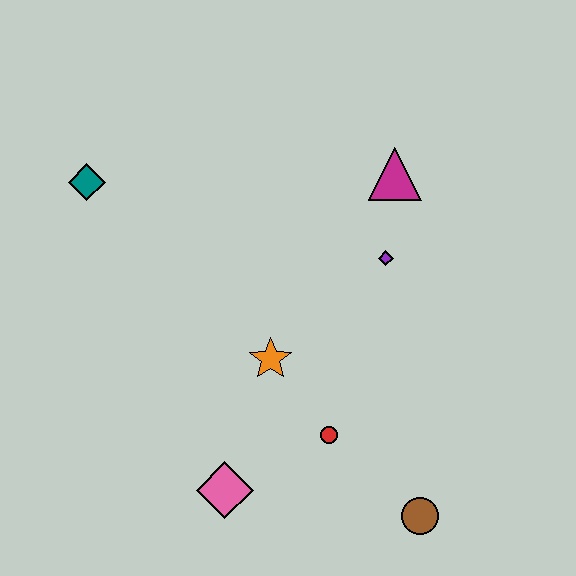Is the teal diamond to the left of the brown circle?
Yes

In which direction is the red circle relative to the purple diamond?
The red circle is below the purple diamond.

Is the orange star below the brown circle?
No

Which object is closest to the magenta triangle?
The purple diamond is closest to the magenta triangle.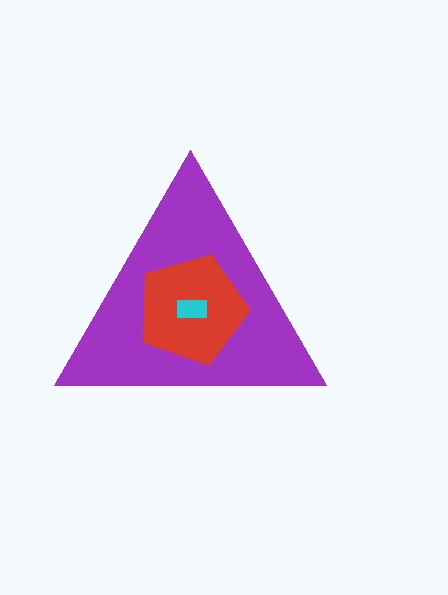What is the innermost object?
The cyan rectangle.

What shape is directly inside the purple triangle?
The red pentagon.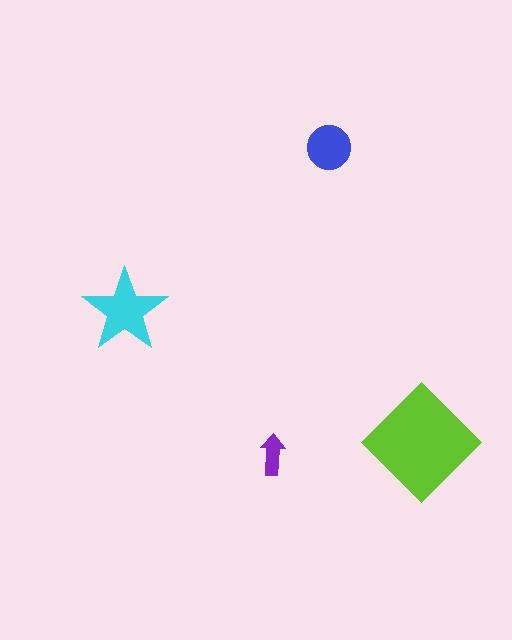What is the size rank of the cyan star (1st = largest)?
2nd.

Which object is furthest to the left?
The cyan star is leftmost.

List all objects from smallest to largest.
The purple arrow, the blue circle, the cyan star, the lime diamond.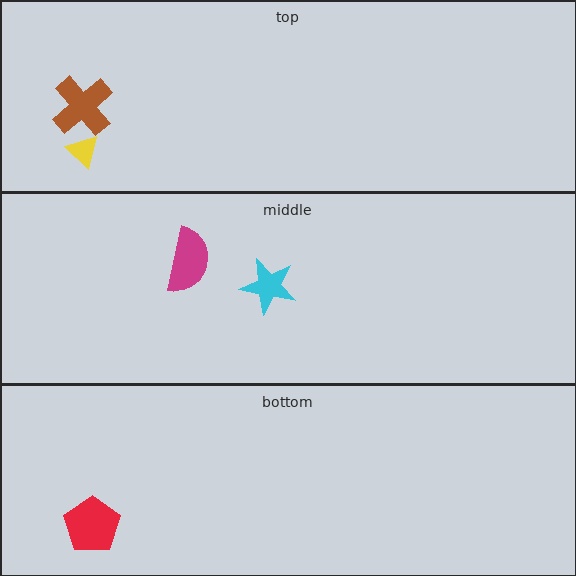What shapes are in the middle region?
The magenta semicircle, the cyan star.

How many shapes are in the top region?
2.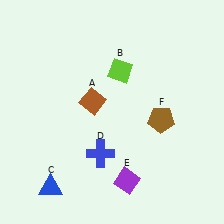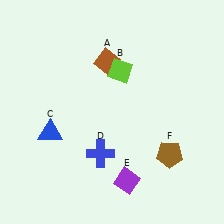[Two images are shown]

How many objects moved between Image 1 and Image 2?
3 objects moved between the two images.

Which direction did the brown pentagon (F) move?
The brown pentagon (F) moved down.